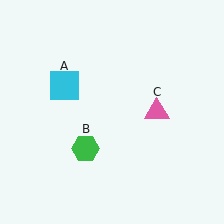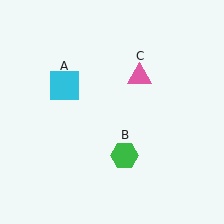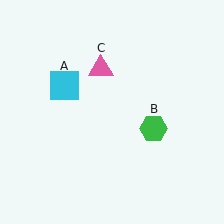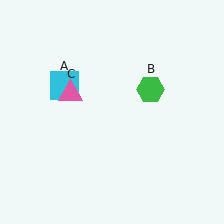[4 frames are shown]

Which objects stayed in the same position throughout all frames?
Cyan square (object A) remained stationary.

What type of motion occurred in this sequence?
The green hexagon (object B), pink triangle (object C) rotated counterclockwise around the center of the scene.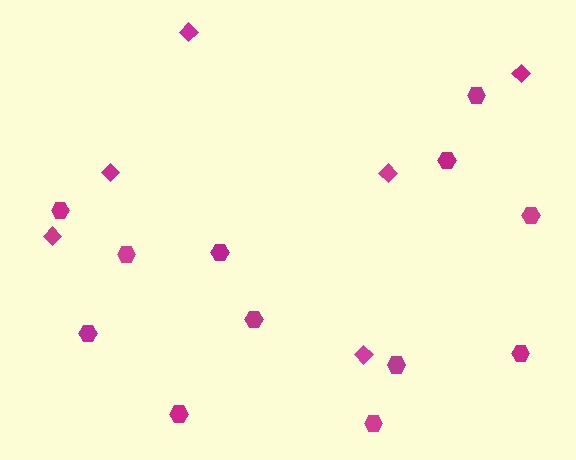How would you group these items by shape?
There are 2 groups: one group of hexagons (12) and one group of diamonds (6).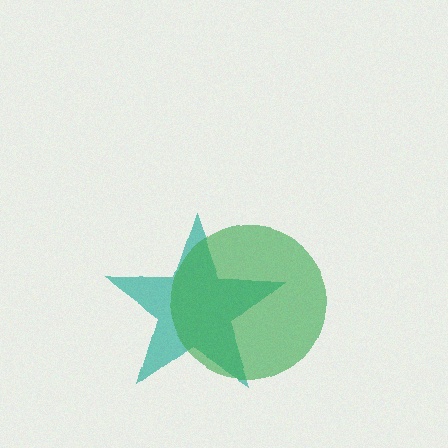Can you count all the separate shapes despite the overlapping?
Yes, there are 2 separate shapes.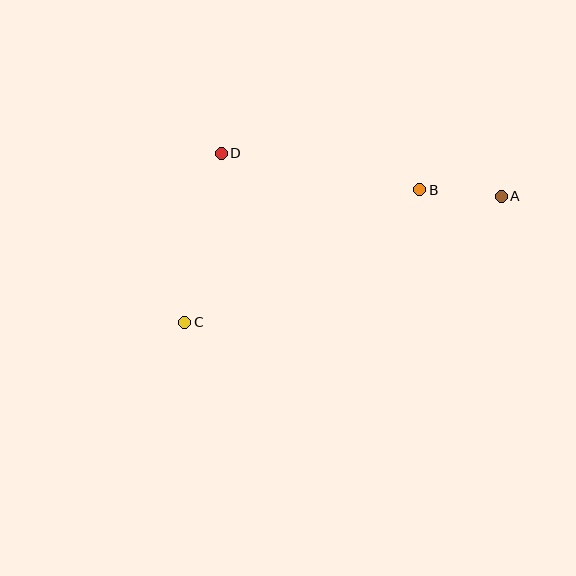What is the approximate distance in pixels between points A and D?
The distance between A and D is approximately 284 pixels.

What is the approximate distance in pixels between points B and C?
The distance between B and C is approximately 270 pixels.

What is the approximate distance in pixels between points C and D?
The distance between C and D is approximately 173 pixels.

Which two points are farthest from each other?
Points A and C are farthest from each other.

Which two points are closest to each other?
Points A and B are closest to each other.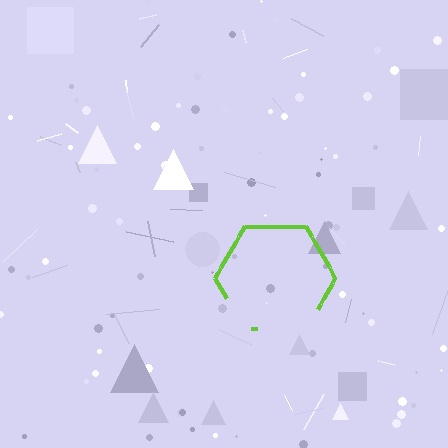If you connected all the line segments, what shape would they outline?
They would outline a hexagon.